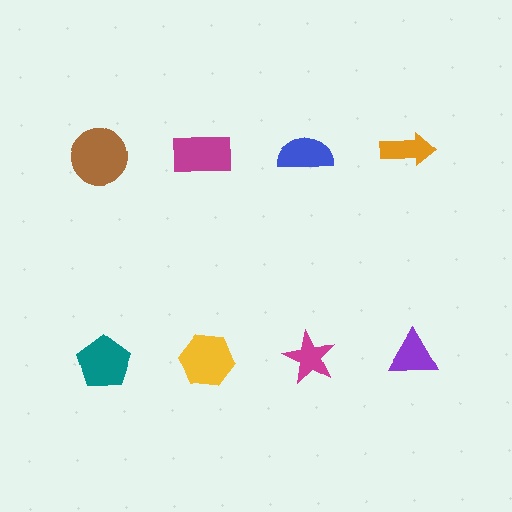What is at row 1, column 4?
An orange arrow.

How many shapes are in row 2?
4 shapes.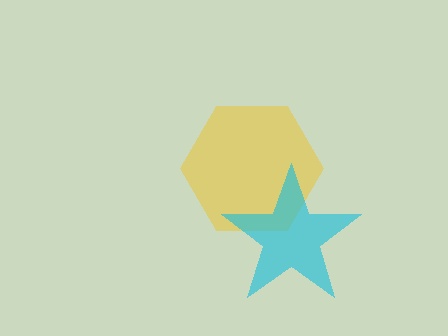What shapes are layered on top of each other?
The layered shapes are: a yellow hexagon, a cyan star.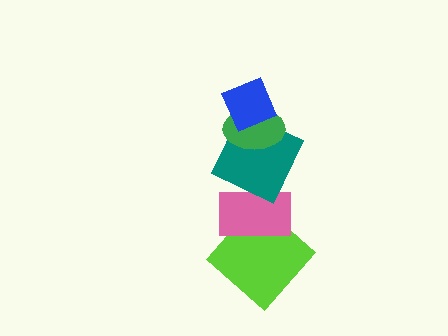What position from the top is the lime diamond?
The lime diamond is 5th from the top.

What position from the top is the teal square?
The teal square is 3rd from the top.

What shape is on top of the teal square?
The green ellipse is on top of the teal square.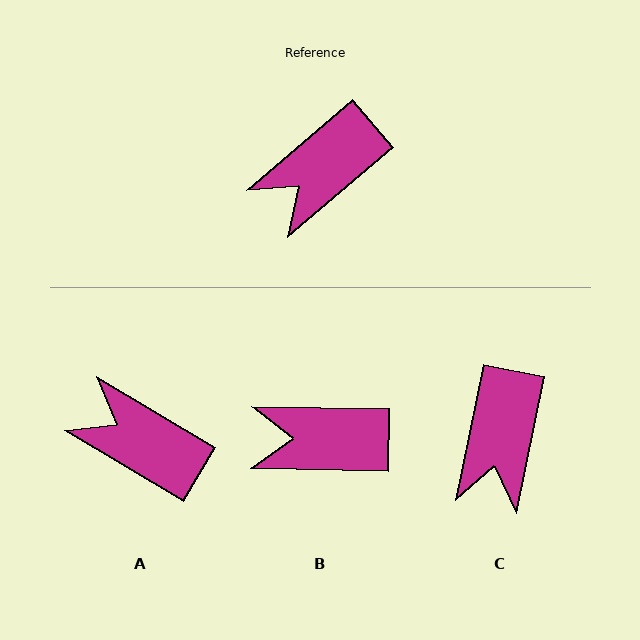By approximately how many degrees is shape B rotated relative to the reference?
Approximately 42 degrees clockwise.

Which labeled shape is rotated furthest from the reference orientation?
A, about 71 degrees away.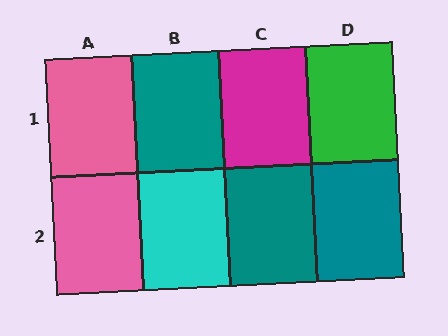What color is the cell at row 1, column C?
Magenta.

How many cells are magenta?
1 cell is magenta.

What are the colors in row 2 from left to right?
Pink, cyan, teal, teal.